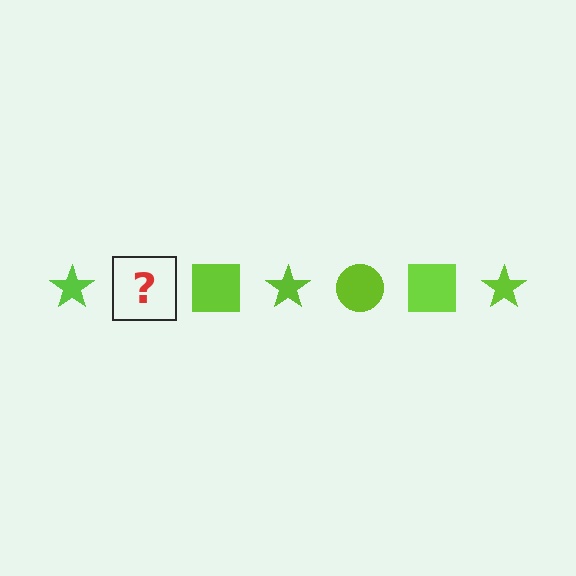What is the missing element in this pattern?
The missing element is a lime circle.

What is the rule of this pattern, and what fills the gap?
The rule is that the pattern cycles through star, circle, square shapes in lime. The gap should be filled with a lime circle.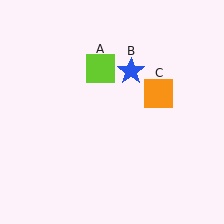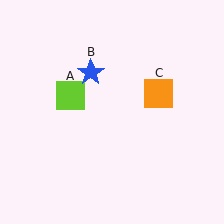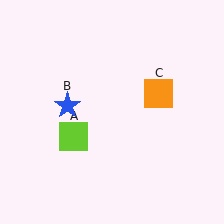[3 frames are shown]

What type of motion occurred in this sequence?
The lime square (object A), blue star (object B) rotated counterclockwise around the center of the scene.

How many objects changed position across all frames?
2 objects changed position: lime square (object A), blue star (object B).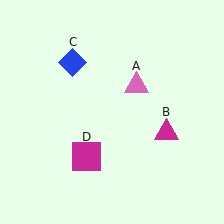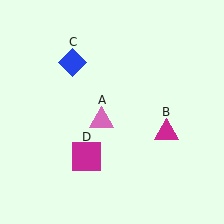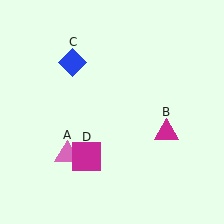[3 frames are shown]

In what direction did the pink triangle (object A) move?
The pink triangle (object A) moved down and to the left.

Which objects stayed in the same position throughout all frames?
Magenta triangle (object B) and blue diamond (object C) and magenta square (object D) remained stationary.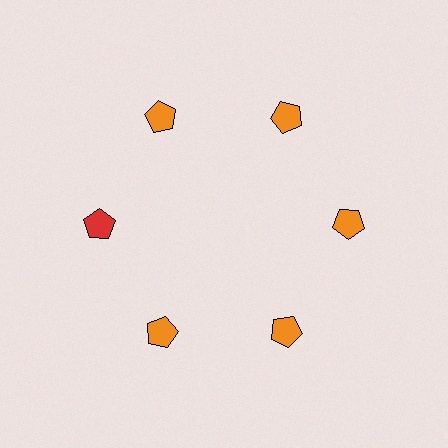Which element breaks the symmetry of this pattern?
The red pentagon at roughly the 9 o'clock position breaks the symmetry. All other shapes are orange pentagons.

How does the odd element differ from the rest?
It has a different color: red instead of orange.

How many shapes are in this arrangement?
There are 6 shapes arranged in a ring pattern.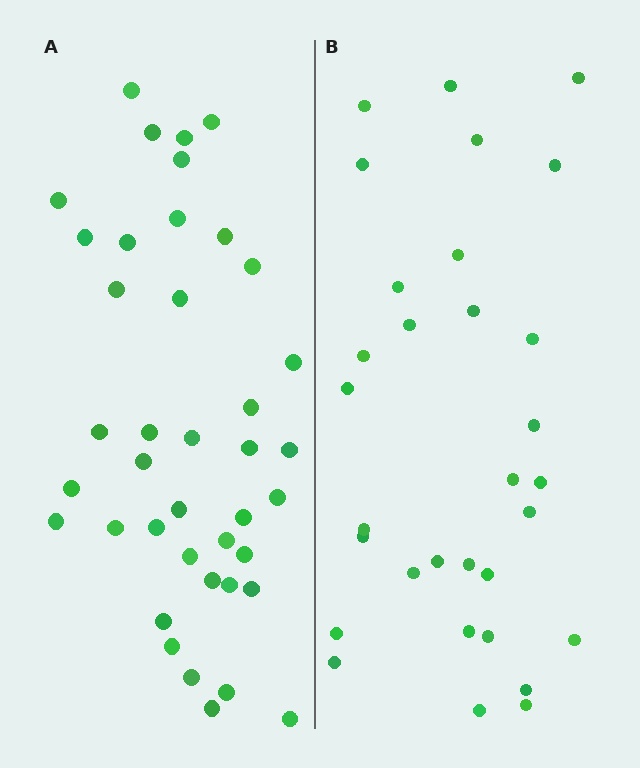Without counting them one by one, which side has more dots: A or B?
Region A (the left region) has more dots.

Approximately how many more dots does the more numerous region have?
Region A has roughly 8 or so more dots than region B.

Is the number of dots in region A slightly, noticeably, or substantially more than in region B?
Region A has noticeably more, but not dramatically so. The ratio is roughly 1.3 to 1.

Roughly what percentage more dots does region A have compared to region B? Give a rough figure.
About 30% more.